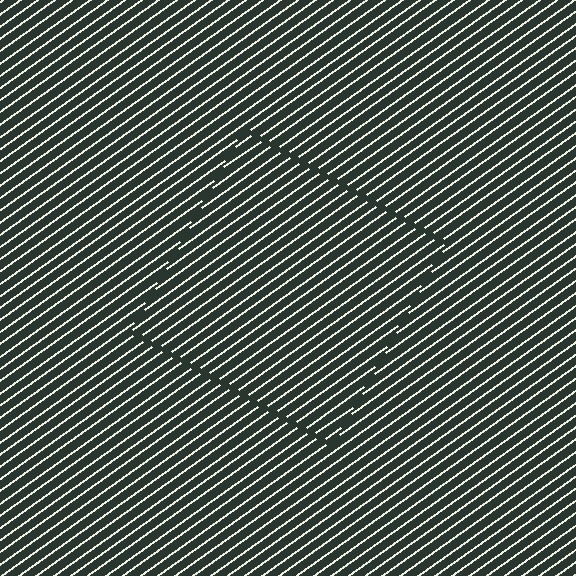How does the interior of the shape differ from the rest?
The interior of the shape contains the same grating, shifted by half a period — the contour is defined by the phase discontinuity where line-ends from the inner and outer gratings abut.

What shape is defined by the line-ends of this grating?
An illusory square. The interior of the shape contains the same grating, shifted by half a period — the contour is defined by the phase discontinuity where line-ends from the inner and outer gratings abut.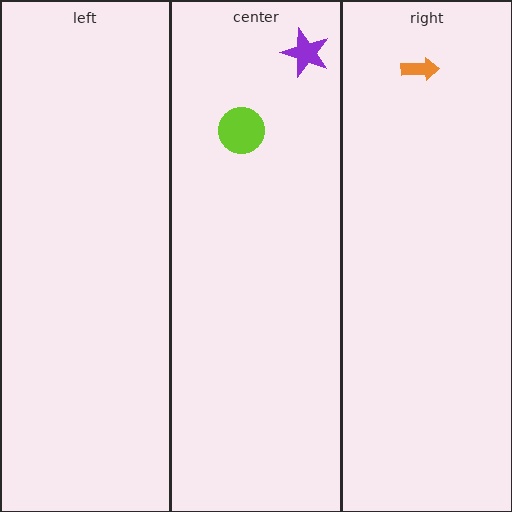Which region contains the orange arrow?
The right region.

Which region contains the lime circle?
The center region.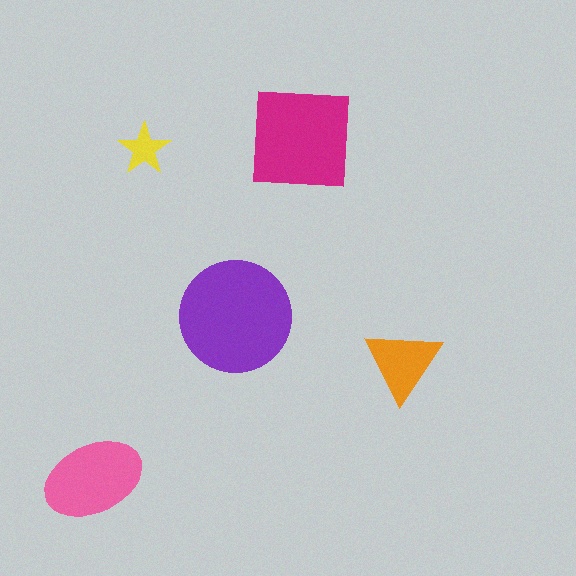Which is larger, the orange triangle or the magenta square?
The magenta square.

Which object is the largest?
The purple circle.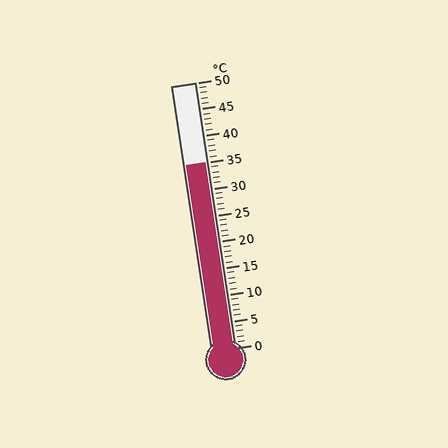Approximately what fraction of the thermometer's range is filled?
The thermometer is filled to approximately 70% of its range.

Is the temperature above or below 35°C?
The temperature is at 35°C.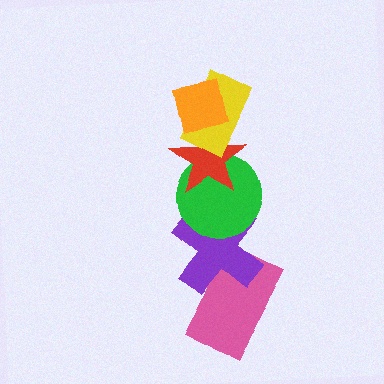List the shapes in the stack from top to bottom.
From top to bottom: the orange square, the yellow rectangle, the red star, the green circle, the purple cross, the pink rectangle.